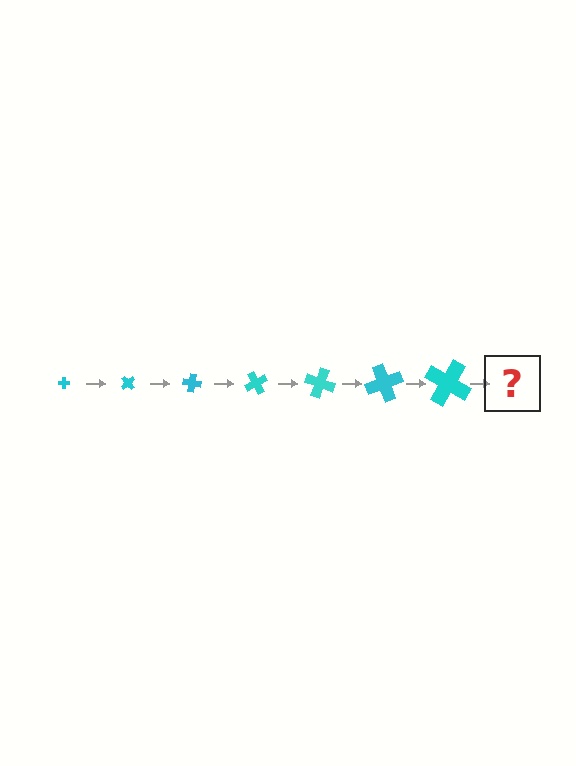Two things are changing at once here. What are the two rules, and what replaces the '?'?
The two rules are that the cross grows larger each step and it rotates 50 degrees each step. The '?' should be a cross, larger than the previous one and rotated 350 degrees from the start.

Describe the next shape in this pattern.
It should be a cross, larger than the previous one and rotated 350 degrees from the start.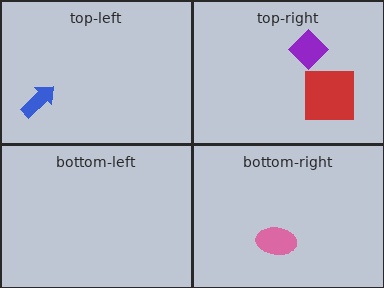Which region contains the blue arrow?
The top-left region.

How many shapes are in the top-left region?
1.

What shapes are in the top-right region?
The red square, the purple diamond.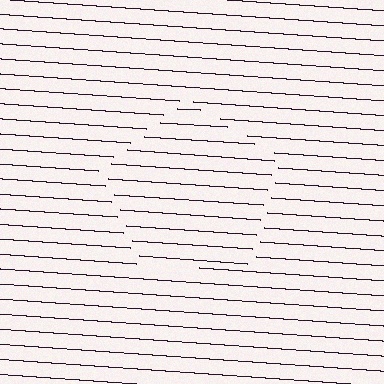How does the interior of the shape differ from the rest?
The interior of the shape contains the same grating, shifted by half a period — the contour is defined by the phase discontinuity where line-ends from the inner and outer gratings abut.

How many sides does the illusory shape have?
5 sides — the line-ends trace a pentagon.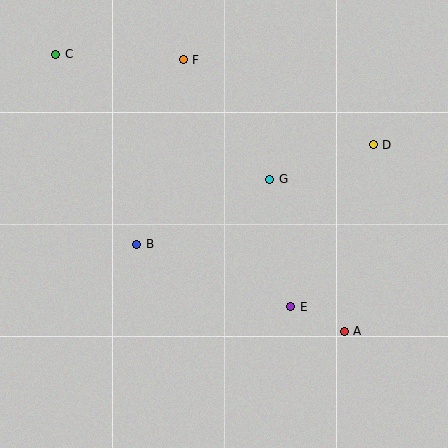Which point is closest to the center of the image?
Point G at (270, 179) is closest to the center.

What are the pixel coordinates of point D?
Point D is at (373, 145).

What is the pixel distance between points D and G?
The distance between D and G is 109 pixels.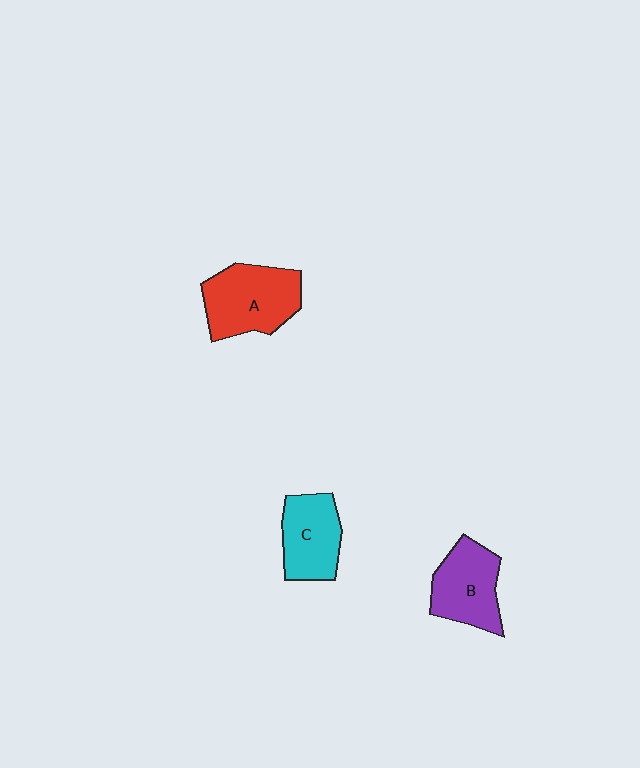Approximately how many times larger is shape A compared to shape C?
Approximately 1.3 times.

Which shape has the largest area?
Shape A (red).